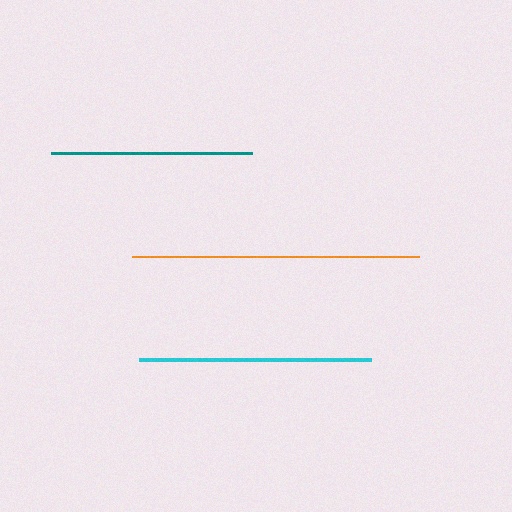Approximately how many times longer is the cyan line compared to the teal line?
The cyan line is approximately 1.2 times the length of the teal line.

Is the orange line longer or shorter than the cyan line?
The orange line is longer than the cyan line.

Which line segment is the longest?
The orange line is the longest at approximately 287 pixels.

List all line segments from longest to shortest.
From longest to shortest: orange, cyan, teal.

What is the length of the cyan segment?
The cyan segment is approximately 232 pixels long.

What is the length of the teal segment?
The teal segment is approximately 201 pixels long.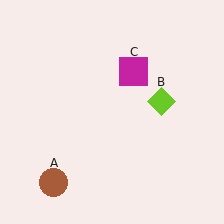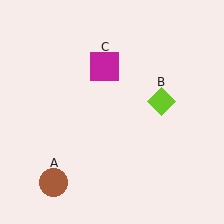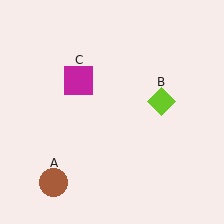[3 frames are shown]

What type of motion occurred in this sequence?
The magenta square (object C) rotated counterclockwise around the center of the scene.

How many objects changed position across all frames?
1 object changed position: magenta square (object C).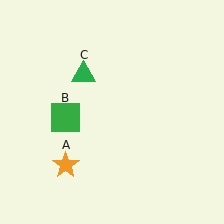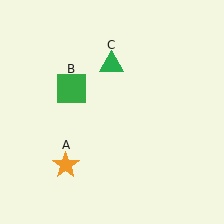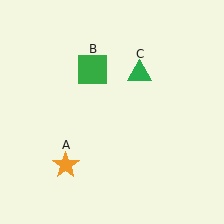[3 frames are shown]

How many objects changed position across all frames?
2 objects changed position: green square (object B), green triangle (object C).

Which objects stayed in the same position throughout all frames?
Orange star (object A) remained stationary.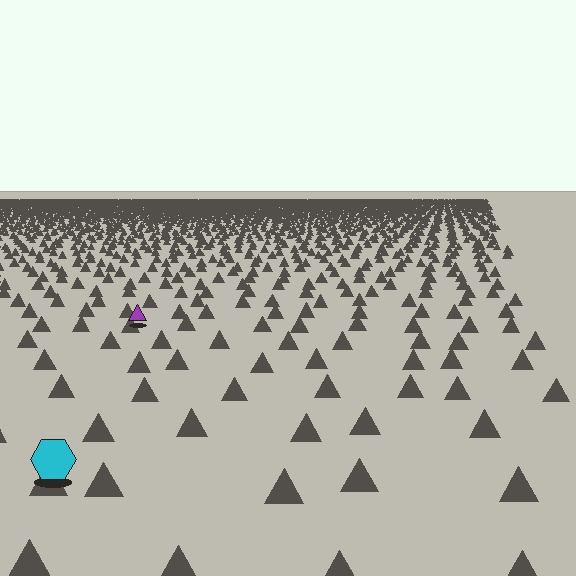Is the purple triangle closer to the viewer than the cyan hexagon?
No. The cyan hexagon is closer — you can tell from the texture gradient: the ground texture is coarser near it.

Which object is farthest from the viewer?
The purple triangle is farthest from the viewer. It appears smaller and the ground texture around it is denser.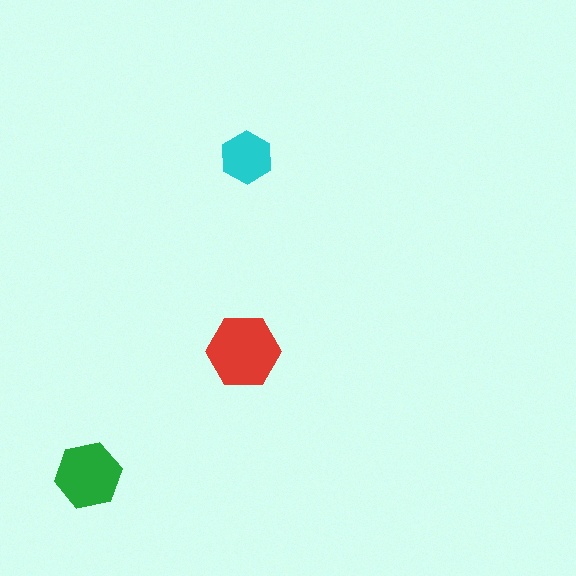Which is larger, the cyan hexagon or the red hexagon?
The red one.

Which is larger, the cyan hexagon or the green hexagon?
The green one.